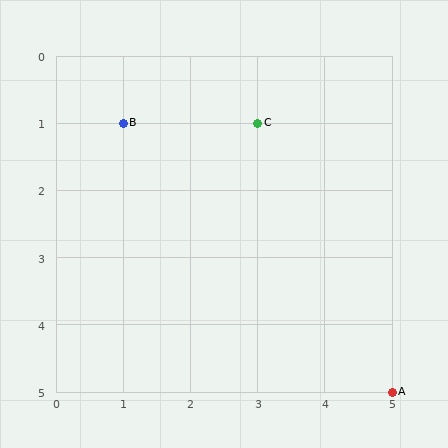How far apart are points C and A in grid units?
Points C and A are 2 columns and 4 rows apart (about 4.5 grid units diagonally).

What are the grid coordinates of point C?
Point C is at grid coordinates (3, 1).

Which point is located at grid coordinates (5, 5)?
Point A is at (5, 5).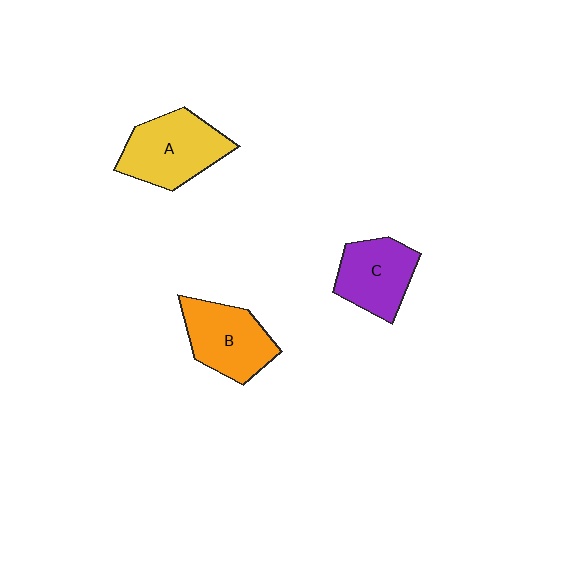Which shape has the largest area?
Shape A (yellow).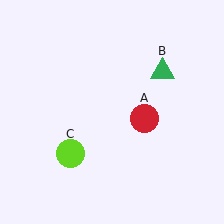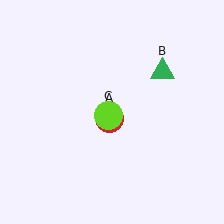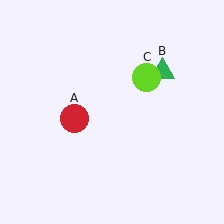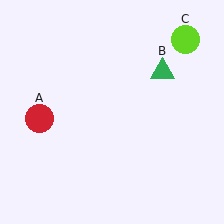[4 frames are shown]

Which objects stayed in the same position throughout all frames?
Green triangle (object B) remained stationary.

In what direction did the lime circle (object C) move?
The lime circle (object C) moved up and to the right.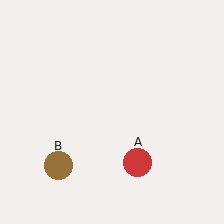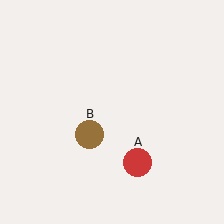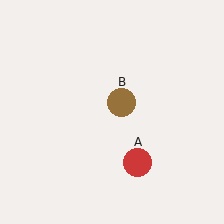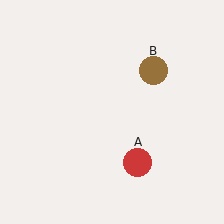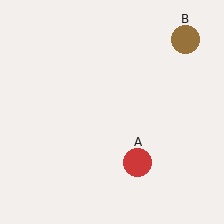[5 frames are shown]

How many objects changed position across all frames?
1 object changed position: brown circle (object B).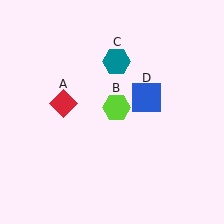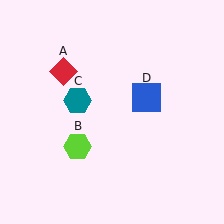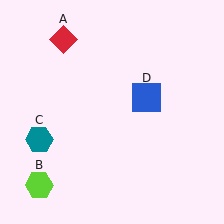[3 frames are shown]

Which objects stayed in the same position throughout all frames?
Blue square (object D) remained stationary.